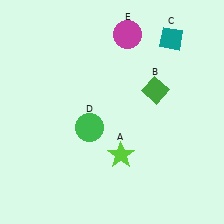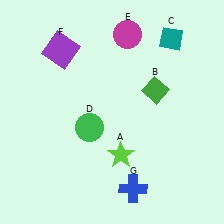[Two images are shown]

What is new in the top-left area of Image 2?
A purple square (F) was added in the top-left area of Image 2.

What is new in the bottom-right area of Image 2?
A blue cross (G) was added in the bottom-right area of Image 2.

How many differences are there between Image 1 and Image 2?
There are 2 differences between the two images.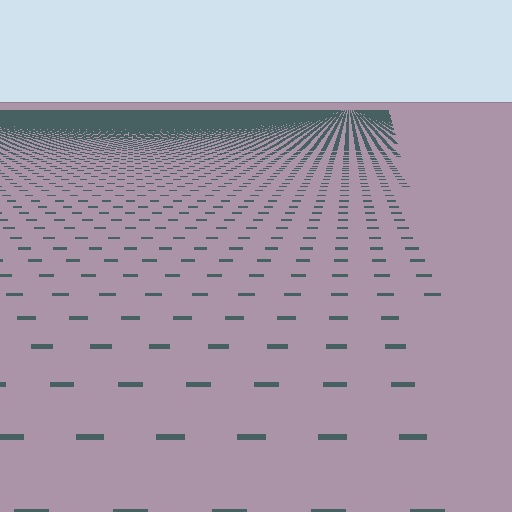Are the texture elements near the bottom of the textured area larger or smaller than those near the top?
Larger. Near the bottom, elements are closer to the viewer and appear at a bigger on-screen size.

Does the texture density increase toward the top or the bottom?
Density increases toward the top.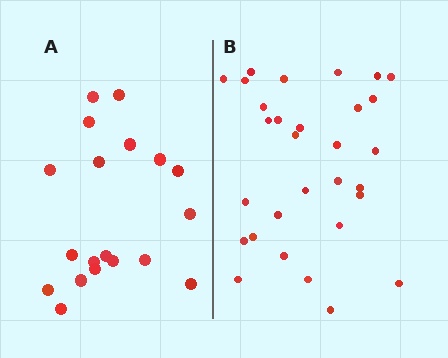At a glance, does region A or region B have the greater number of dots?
Region B (the right region) has more dots.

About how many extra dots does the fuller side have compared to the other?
Region B has roughly 12 or so more dots than region A.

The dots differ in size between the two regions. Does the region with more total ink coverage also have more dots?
No. Region A has more total ink coverage because its dots are larger, but region B actually contains more individual dots. Total area can be misleading — the number of items is what matters here.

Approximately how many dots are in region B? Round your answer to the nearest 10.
About 30 dots.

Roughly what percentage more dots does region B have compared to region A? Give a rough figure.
About 60% more.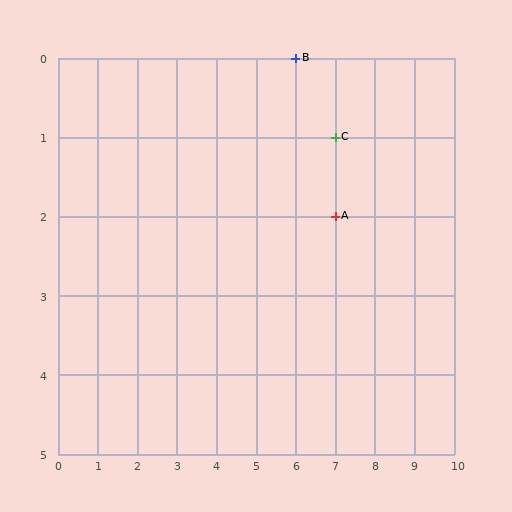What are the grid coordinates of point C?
Point C is at grid coordinates (7, 1).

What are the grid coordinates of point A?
Point A is at grid coordinates (7, 2).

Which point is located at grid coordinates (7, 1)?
Point C is at (7, 1).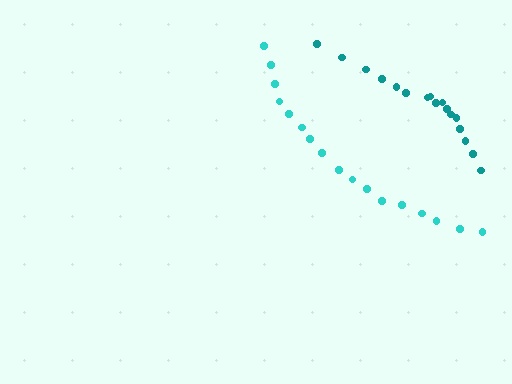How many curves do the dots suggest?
There are 2 distinct paths.